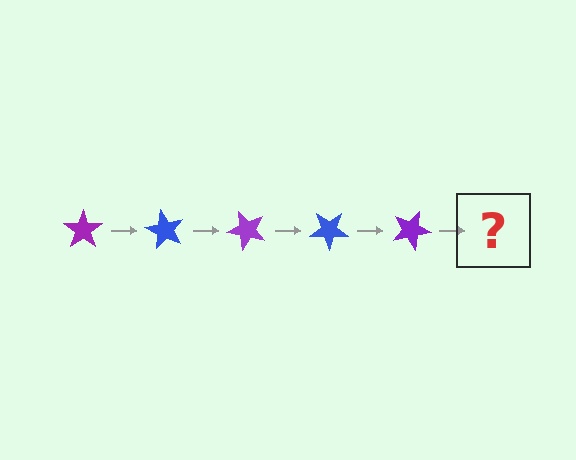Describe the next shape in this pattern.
It should be a blue star, rotated 300 degrees from the start.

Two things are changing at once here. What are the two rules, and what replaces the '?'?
The two rules are that it rotates 60 degrees each step and the color cycles through purple and blue. The '?' should be a blue star, rotated 300 degrees from the start.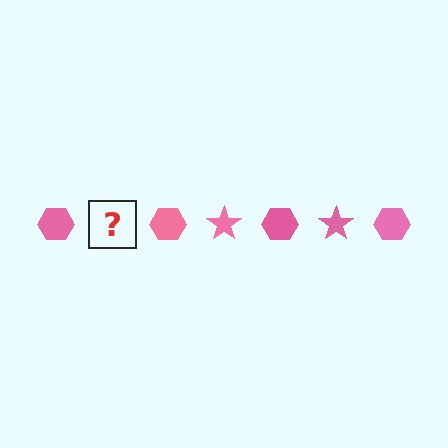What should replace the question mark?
The question mark should be replaced with a pink star.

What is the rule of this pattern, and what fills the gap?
The rule is that the pattern cycles through hexagon, star shapes in pink. The gap should be filled with a pink star.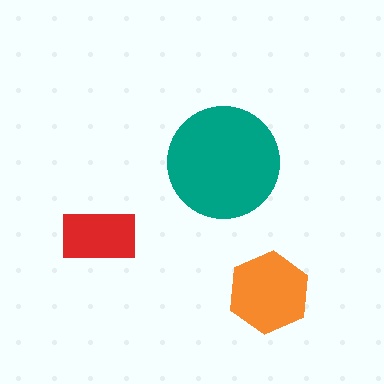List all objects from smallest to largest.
The red rectangle, the orange hexagon, the teal circle.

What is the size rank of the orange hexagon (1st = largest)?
2nd.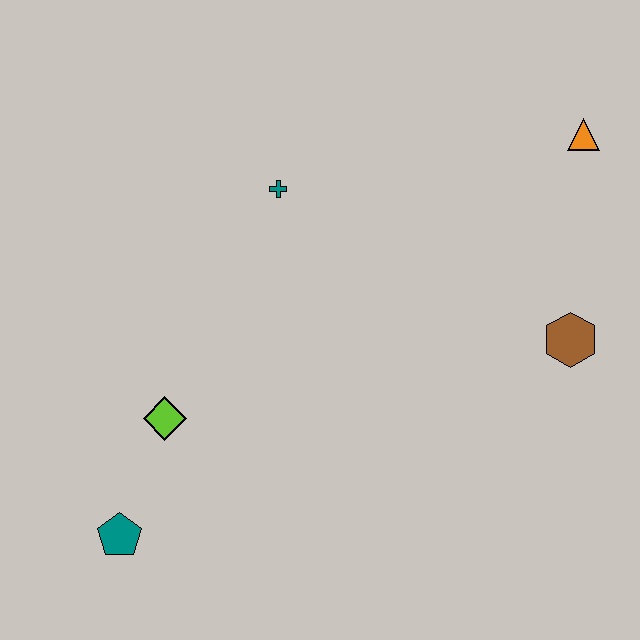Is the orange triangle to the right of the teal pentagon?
Yes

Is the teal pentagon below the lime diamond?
Yes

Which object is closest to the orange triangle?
The brown hexagon is closest to the orange triangle.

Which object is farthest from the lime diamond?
The orange triangle is farthest from the lime diamond.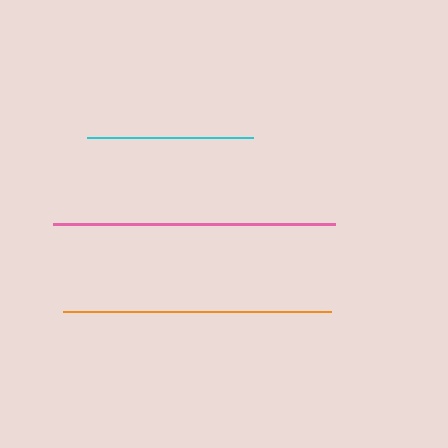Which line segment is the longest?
The pink line is the longest at approximately 281 pixels.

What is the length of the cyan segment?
The cyan segment is approximately 166 pixels long.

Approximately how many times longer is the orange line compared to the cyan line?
The orange line is approximately 1.6 times the length of the cyan line.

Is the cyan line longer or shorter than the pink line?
The pink line is longer than the cyan line.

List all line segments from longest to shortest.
From longest to shortest: pink, orange, cyan.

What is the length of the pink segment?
The pink segment is approximately 281 pixels long.